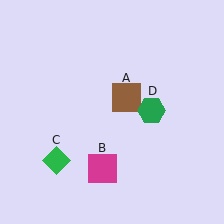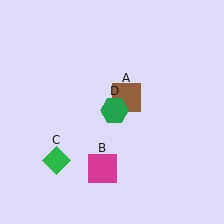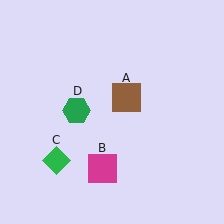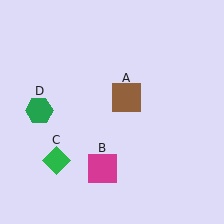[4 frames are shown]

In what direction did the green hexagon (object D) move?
The green hexagon (object D) moved left.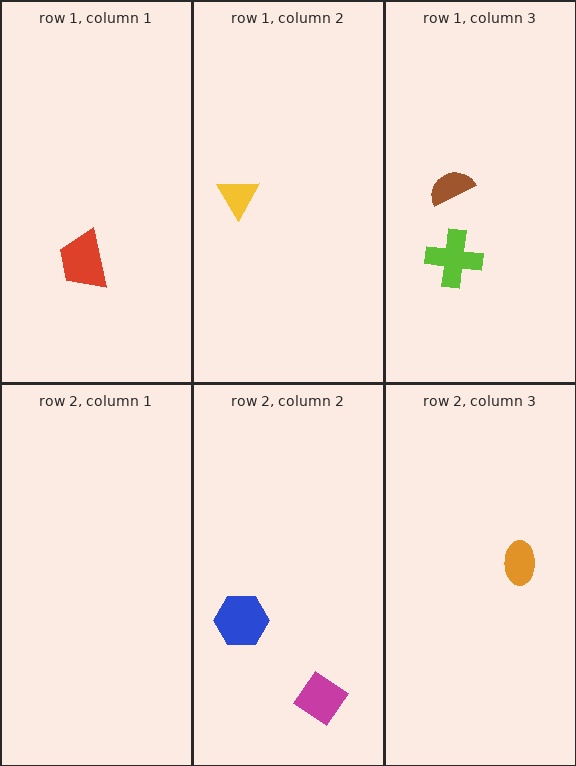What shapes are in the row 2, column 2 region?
The blue hexagon, the magenta diamond.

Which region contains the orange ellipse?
The row 2, column 3 region.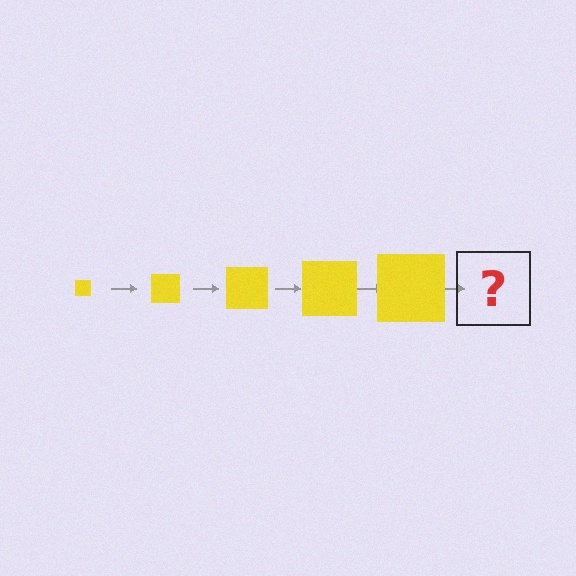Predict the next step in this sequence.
The next step is a yellow square, larger than the previous one.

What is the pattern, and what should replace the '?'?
The pattern is that the square gets progressively larger each step. The '?' should be a yellow square, larger than the previous one.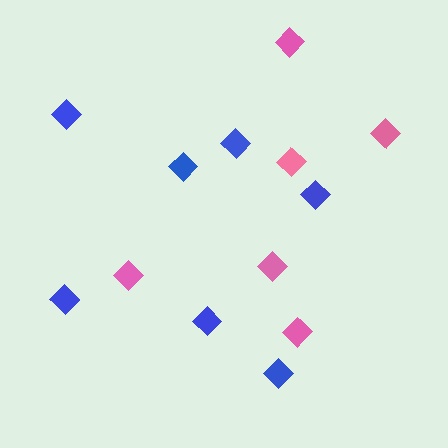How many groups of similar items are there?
There are 2 groups: one group of blue diamonds (7) and one group of pink diamonds (6).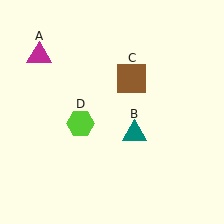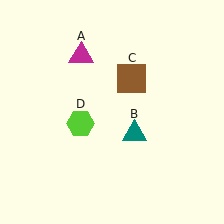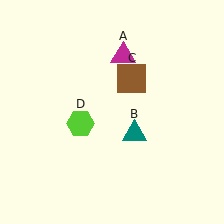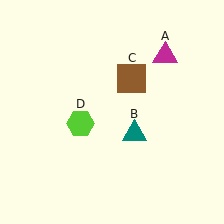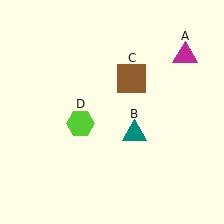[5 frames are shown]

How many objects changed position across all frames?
1 object changed position: magenta triangle (object A).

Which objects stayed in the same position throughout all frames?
Teal triangle (object B) and brown square (object C) and lime hexagon (object D) remained stationary.